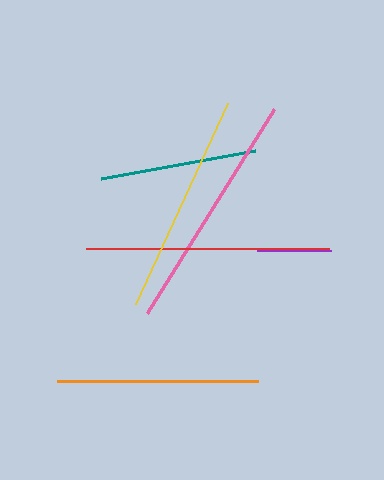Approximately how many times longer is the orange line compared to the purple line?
The orange line is approximately 2.7 times the length of the purple line.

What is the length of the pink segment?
The pink segment is approximately 241 pixels long.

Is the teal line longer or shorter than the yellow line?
The yellow line is longer than the teal line.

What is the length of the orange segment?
The orange segment is approximately 201 pixels long.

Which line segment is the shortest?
The purple line is the shortest at approximately 74 pixels.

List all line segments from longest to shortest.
From longest to shortest: red, pink, yellow, orange, teal, purple.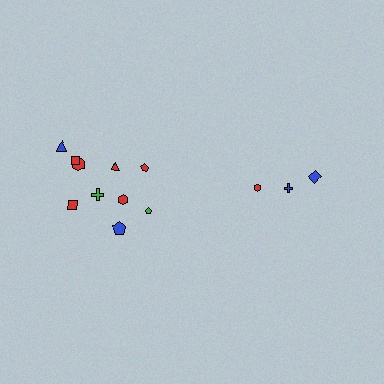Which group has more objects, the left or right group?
The left group.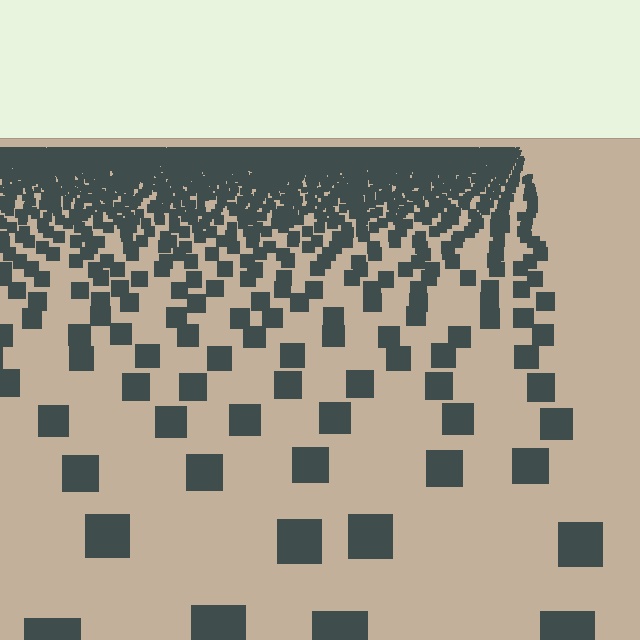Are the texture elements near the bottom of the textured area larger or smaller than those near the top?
Larger. Near the bottom, elements are closer to the viewer and appear at a bigger on-screen size.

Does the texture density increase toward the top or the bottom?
Density increases toward the top.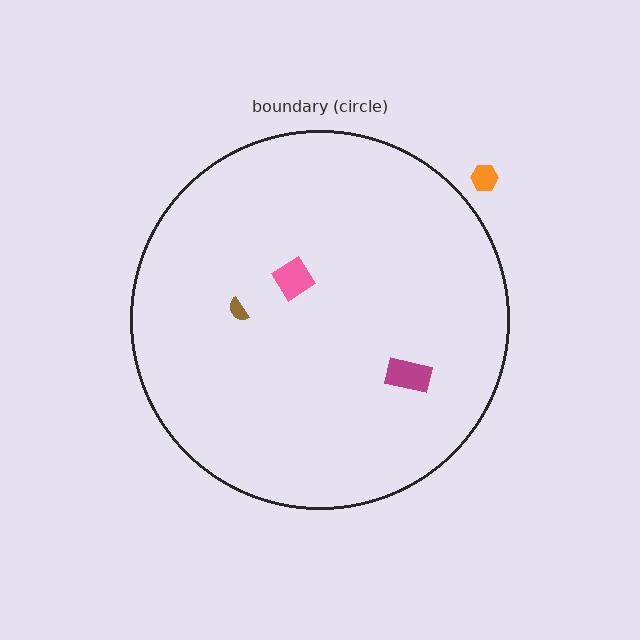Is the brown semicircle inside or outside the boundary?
Inside.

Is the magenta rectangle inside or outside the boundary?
Inside.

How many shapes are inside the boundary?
3 inside, 1 outside.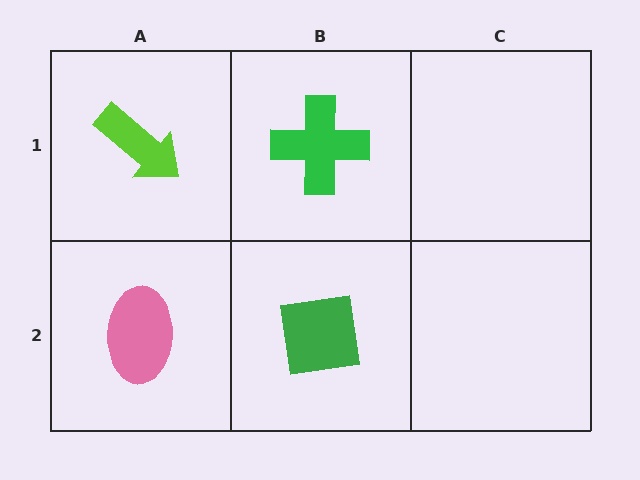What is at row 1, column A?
A lime arrow.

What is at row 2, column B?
A green square.